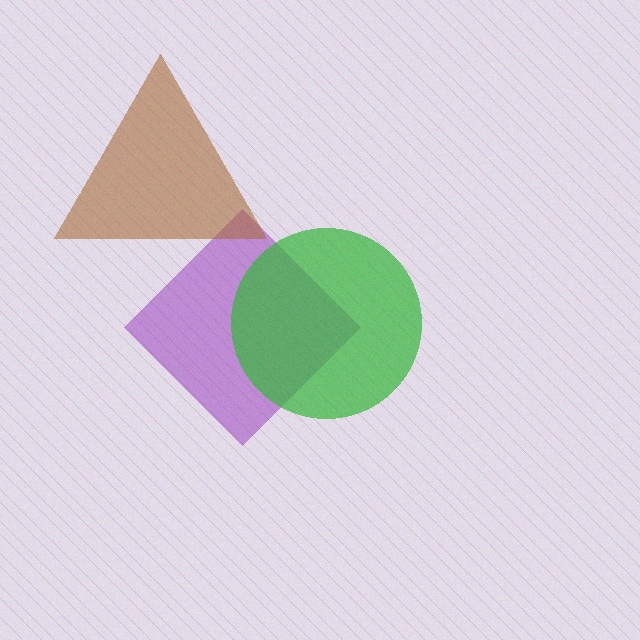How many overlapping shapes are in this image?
There are 3 overlapping shapes in the image.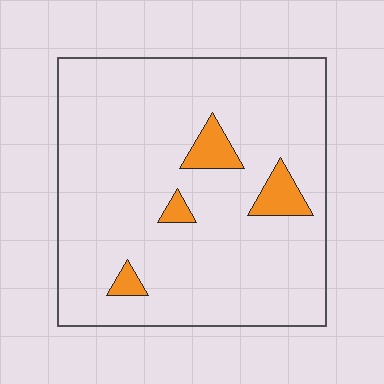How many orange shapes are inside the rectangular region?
4.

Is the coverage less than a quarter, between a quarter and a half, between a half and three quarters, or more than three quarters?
Less than a quarter.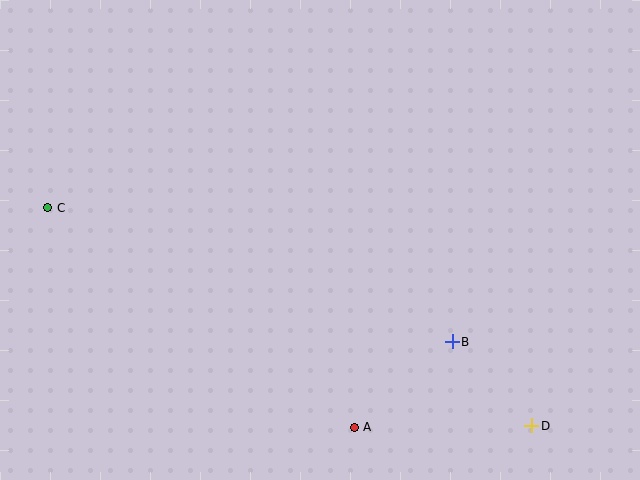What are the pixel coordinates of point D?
Point D is at (532, 426).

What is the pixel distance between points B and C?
The distance between B and C is 426 pixels.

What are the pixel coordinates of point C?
Point C is at (48, 208).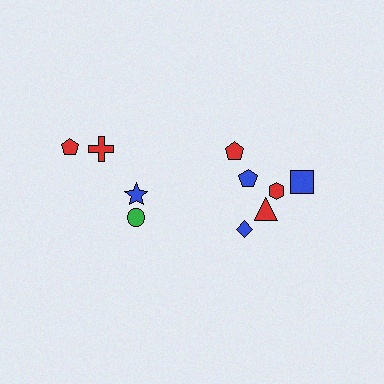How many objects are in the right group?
There are 6 objects.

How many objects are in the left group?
There are 4 objects.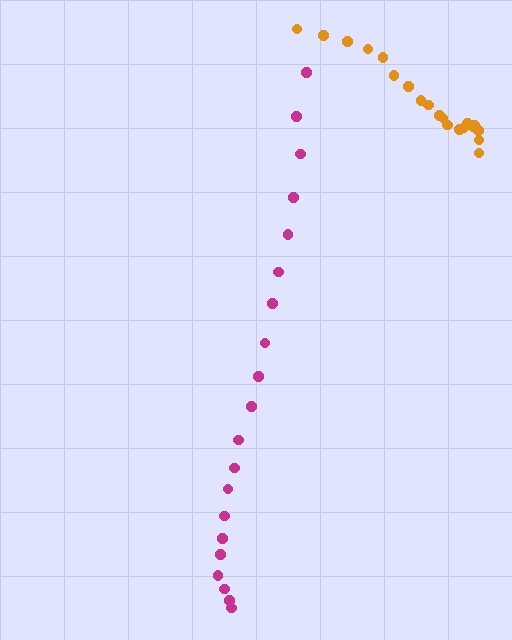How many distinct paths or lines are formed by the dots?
There are 2 distinct paths.